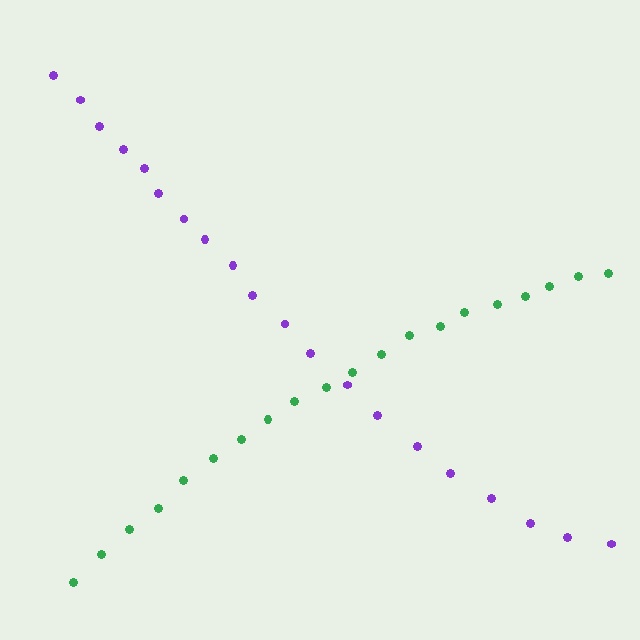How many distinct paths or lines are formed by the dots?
There are 2 distinct paths.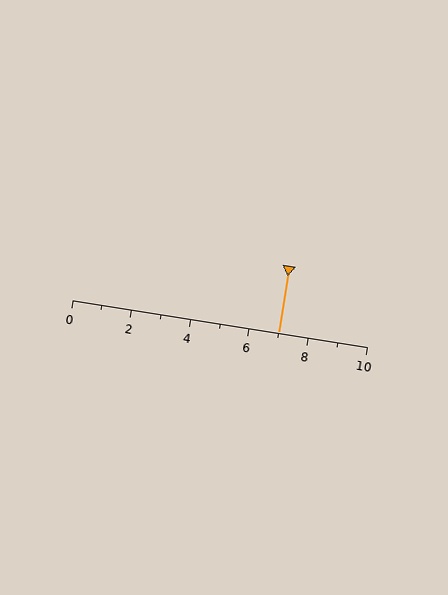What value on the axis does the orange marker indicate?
The marker indicates approximately 7.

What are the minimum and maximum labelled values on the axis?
The axis runs from 0 to 10.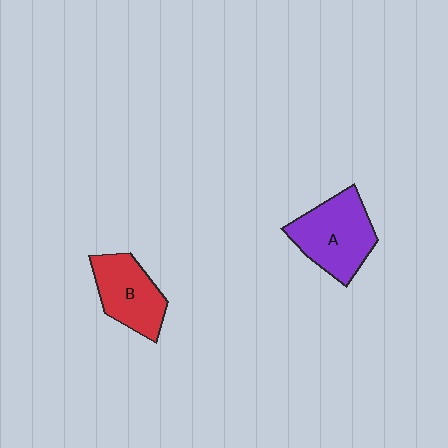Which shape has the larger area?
Shape A (purple).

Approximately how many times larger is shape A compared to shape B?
Approximately 1.2 times.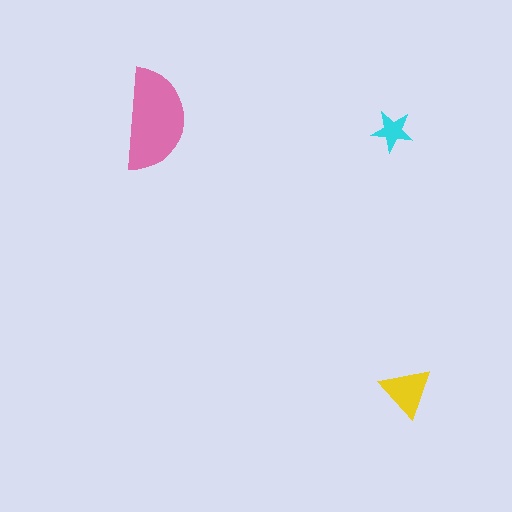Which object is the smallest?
The cyan star.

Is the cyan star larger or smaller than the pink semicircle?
Smaller.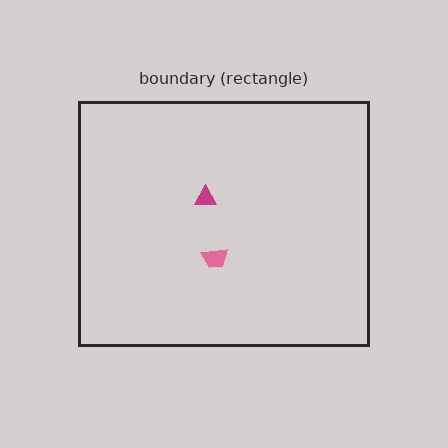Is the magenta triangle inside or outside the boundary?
Inside.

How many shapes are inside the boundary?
2 inside, 0 outside.